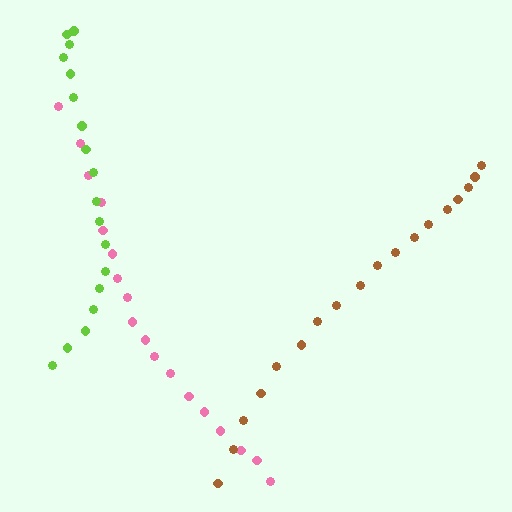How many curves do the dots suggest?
There are 3 distinct paths.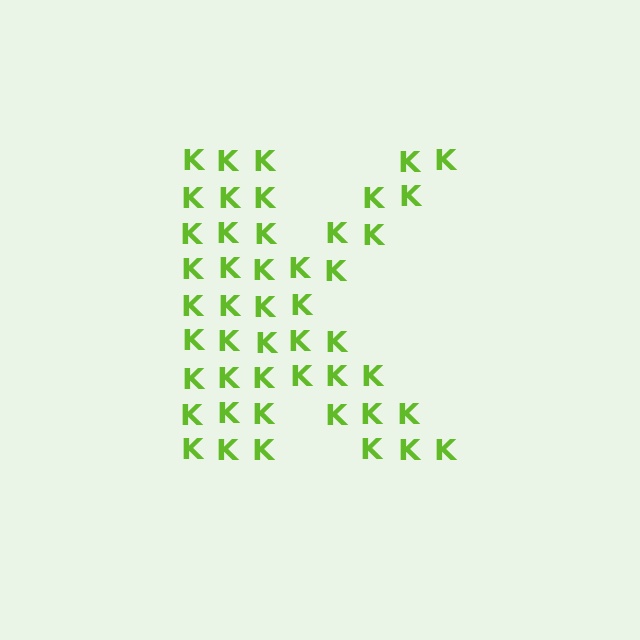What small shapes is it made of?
It is made of small letter K's.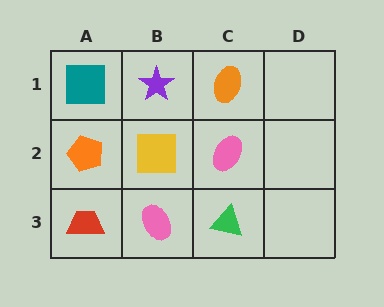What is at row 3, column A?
A red trapezoid.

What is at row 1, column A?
A teal square.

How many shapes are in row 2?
3 shapes.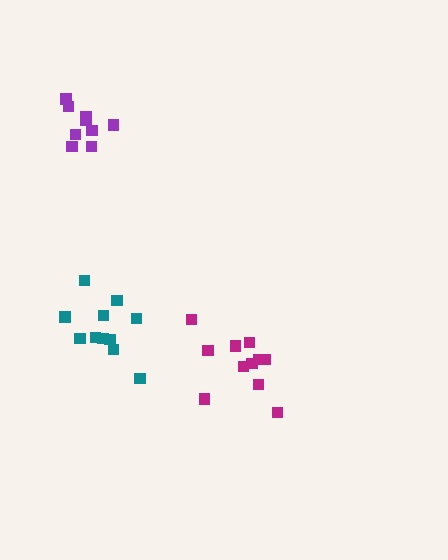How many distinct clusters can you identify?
There are 3 distinct clusters.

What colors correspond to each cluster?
The clusters are colored: magenta, purple, teal.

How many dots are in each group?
Group 1: 11 dots, Group 2: 9 dots, Group 3: 11 dots (31 total).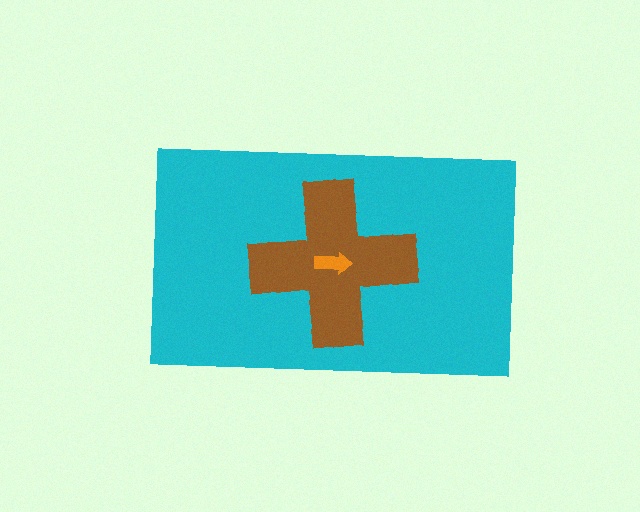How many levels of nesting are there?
3.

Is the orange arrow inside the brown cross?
Yes.